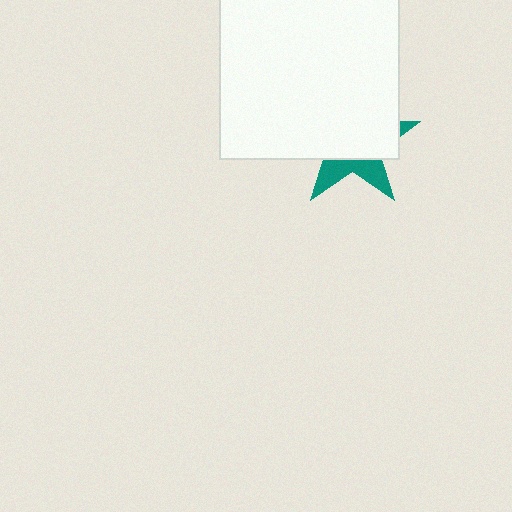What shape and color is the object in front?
The object in front is a white square.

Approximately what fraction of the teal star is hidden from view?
Roughly 68% of the teal star is hidden behind the white square.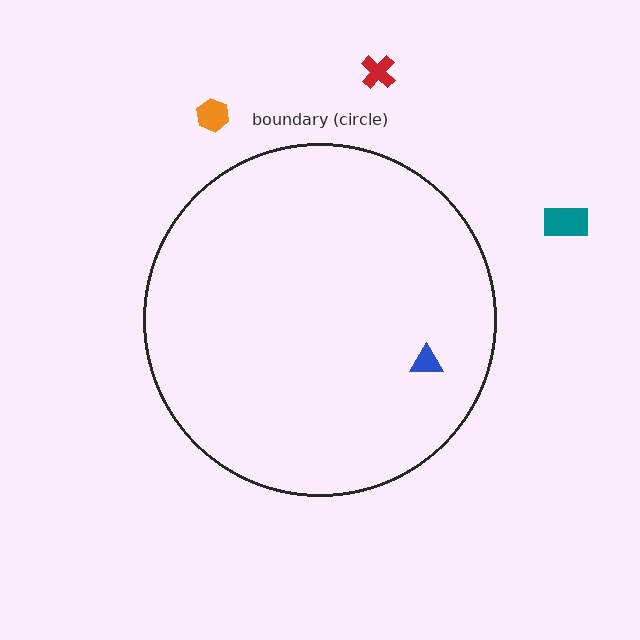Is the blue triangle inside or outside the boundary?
Inside.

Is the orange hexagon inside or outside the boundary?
Outside.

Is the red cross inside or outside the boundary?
Outside.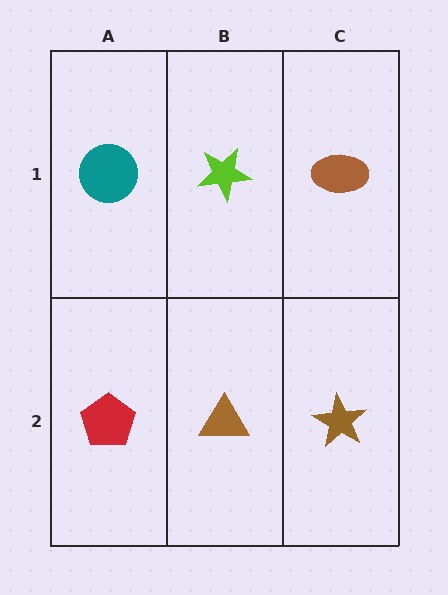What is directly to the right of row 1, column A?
A lime star.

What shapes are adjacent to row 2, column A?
A teal circle (row 1, column A), a brown triangle (row 2, column B).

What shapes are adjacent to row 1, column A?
A red pentagon (row 2, column A), a lime star (row 1, column B).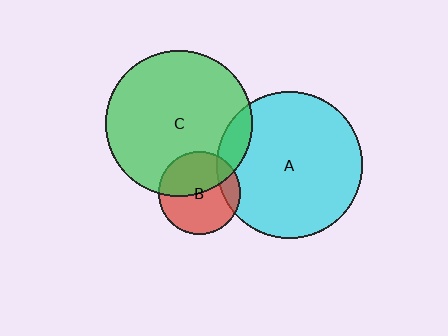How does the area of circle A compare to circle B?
Approximately 3.2 times.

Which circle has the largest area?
Circle C (green).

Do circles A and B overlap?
Yes.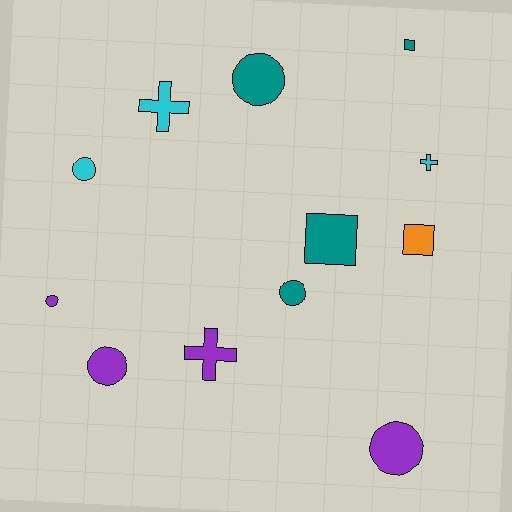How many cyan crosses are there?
There are 2 cyan crosses.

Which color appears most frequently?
Teal, with 4 objects.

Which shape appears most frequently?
Circle, with 6 objects.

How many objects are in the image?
There are 12 objects.